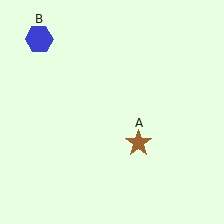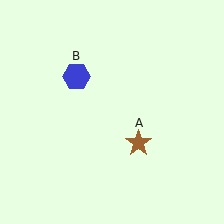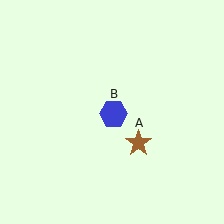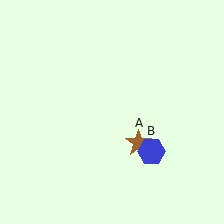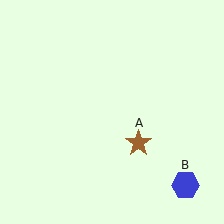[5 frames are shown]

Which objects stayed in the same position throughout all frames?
Brown star (object A) remained stationary.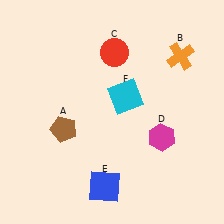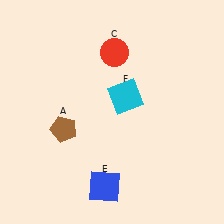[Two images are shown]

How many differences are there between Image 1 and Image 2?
There are 2 differences between the two images.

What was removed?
The magenta hexagon (D), the orange cross (B) were removed in Image 2.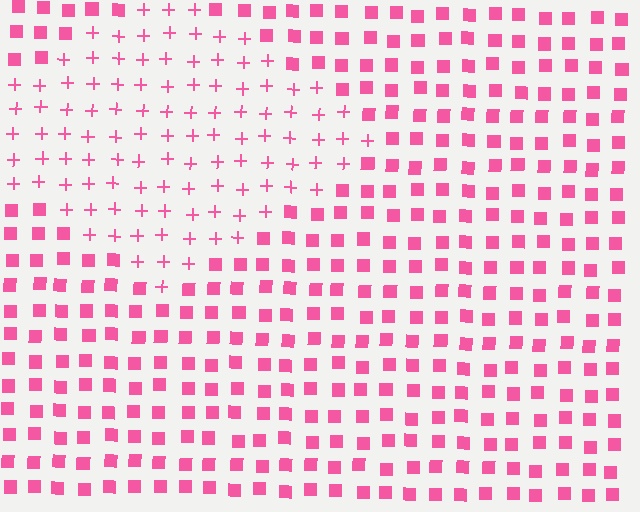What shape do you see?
I see a diamond.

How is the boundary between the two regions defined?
The boundary is defined by a change in element shape: plus signs inside vs. squares outside. All elements share the same color and spacing.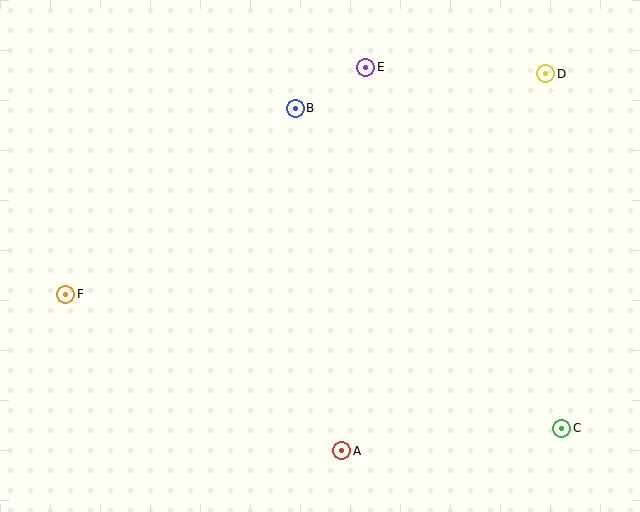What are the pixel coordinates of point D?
Point D is at (546, 74).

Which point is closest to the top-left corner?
Point F is closest to the top-left corner.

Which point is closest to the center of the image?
Point B at (295, 108) is closest to the center.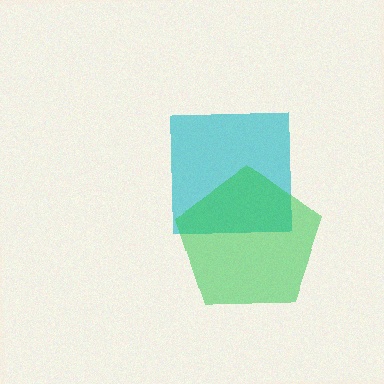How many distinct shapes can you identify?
There are 2 distinct shapes: a cyan square, a green pentagon.